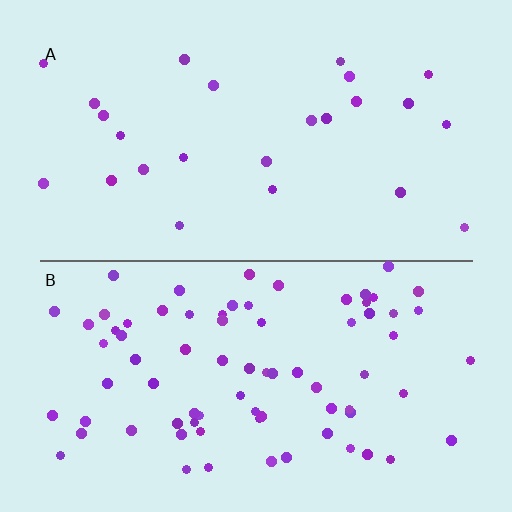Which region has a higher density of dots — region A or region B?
B (the bottom).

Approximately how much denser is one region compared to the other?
Approximately 3.0× — region B over region A.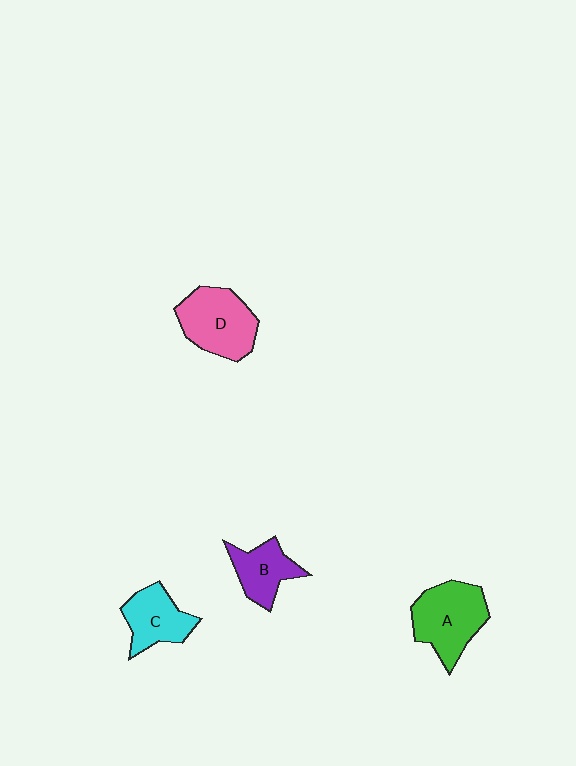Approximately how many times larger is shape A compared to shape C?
Approximately 1.4 times.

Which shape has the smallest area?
Shape B (purple).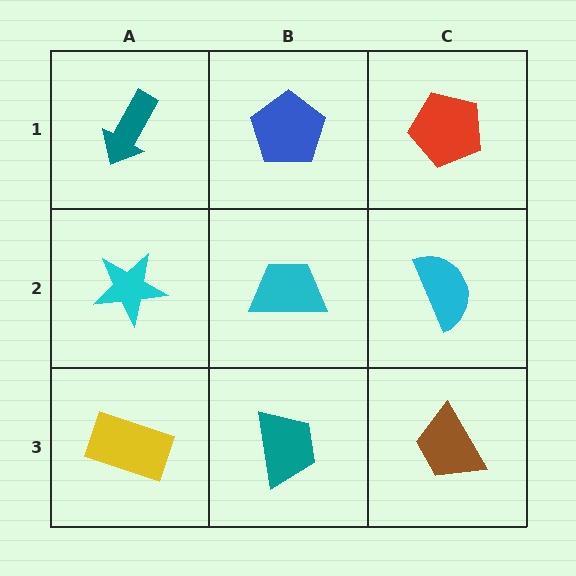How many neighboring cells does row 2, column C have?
3.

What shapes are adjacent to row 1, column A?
A cyan star (row 2, column A), a blue pentagon (row 1, column B).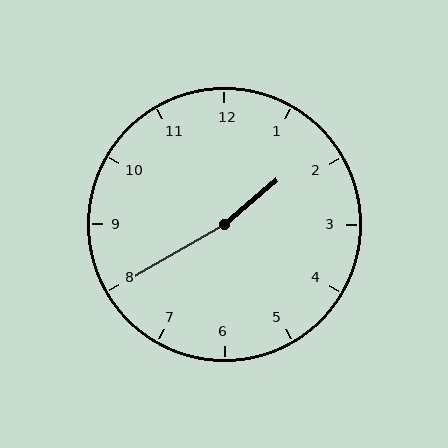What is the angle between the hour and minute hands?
Approximately 170 degrees.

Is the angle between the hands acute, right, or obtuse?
It is obtuse.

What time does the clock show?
1:40.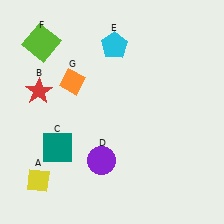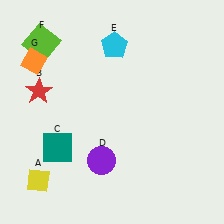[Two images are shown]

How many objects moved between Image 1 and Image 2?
1 object moved between the two images.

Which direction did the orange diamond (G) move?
The orange diamond (G) moved left.